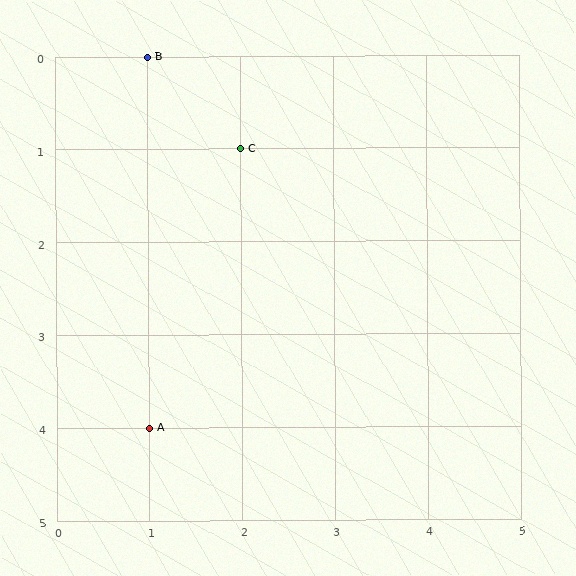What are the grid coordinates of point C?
Point C is at grid coordinates (2, 1).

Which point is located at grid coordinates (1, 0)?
Point B is at (1, 0).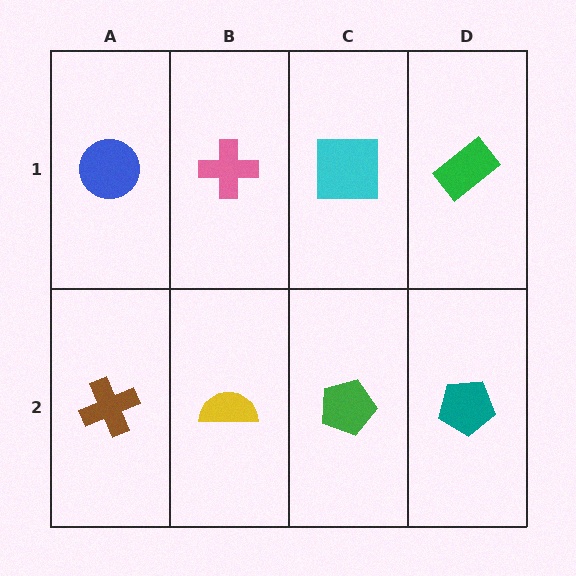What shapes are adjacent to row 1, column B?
A yellow semicircle (row 2, column B), a blue circle (row 1, column A), a cyan square (row 1, column C).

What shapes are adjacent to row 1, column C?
A green pentagon (row 2, column C), a pink cross (row 1, column B), a green rectangle (row 1, column D).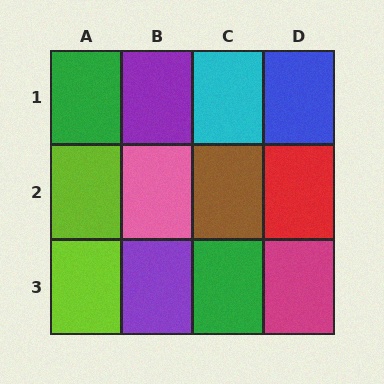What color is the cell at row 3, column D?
Magenta.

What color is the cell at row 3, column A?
Lime.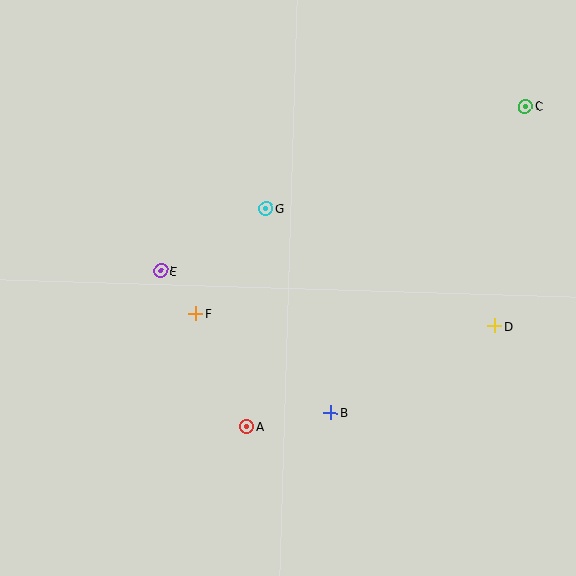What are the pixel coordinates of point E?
Point E is at (161, 271).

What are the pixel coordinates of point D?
Point D is at (495, 326).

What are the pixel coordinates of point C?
Point C is at (525, 106).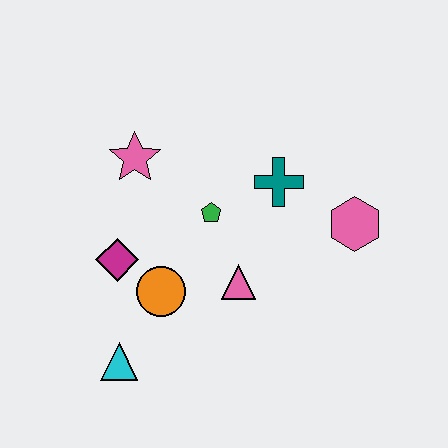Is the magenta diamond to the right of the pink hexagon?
No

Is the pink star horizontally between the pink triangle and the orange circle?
No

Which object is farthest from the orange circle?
The pink hexagon is farthest from the orange circle.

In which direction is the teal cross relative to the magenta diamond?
The teal cross is to the right of the magenta diamond.